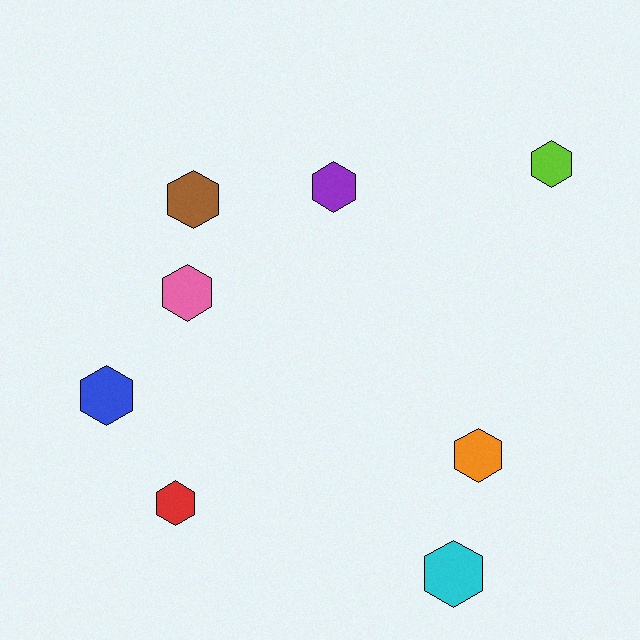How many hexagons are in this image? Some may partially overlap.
There are 8 hexagons.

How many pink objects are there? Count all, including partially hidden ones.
There is 1 pink object.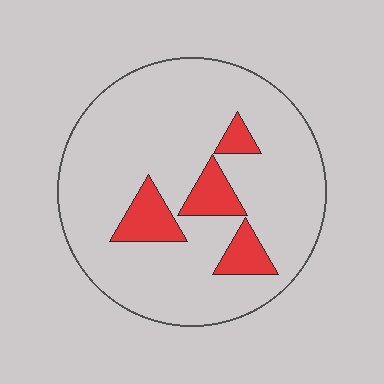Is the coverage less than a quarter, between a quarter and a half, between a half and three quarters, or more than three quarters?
Less than a quarter.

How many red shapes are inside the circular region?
4.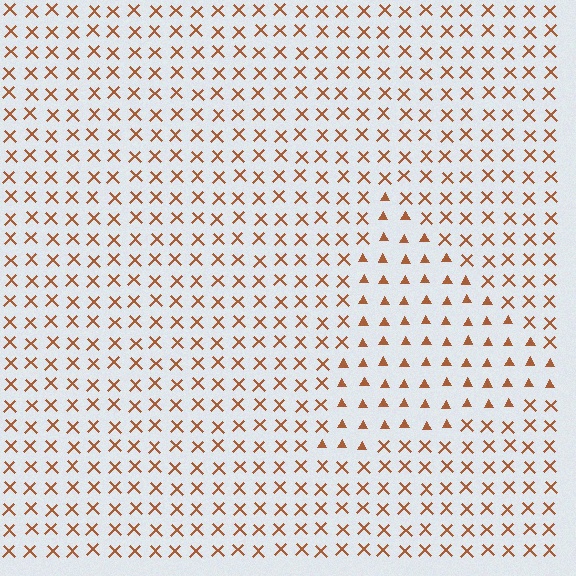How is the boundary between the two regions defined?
The boundary is defined by a change in element shape: triangles inside vs. X marks outside. All elements share the same color and spacing.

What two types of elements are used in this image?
The image uses triangles inside the triangle region and X marks outside it.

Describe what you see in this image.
The image is filled with small brown elements arranged in a uniform grid. A triangle-shaped region contains triangles, while the surrounding area contains X marks. The boundary is defined purely by the change in element shape.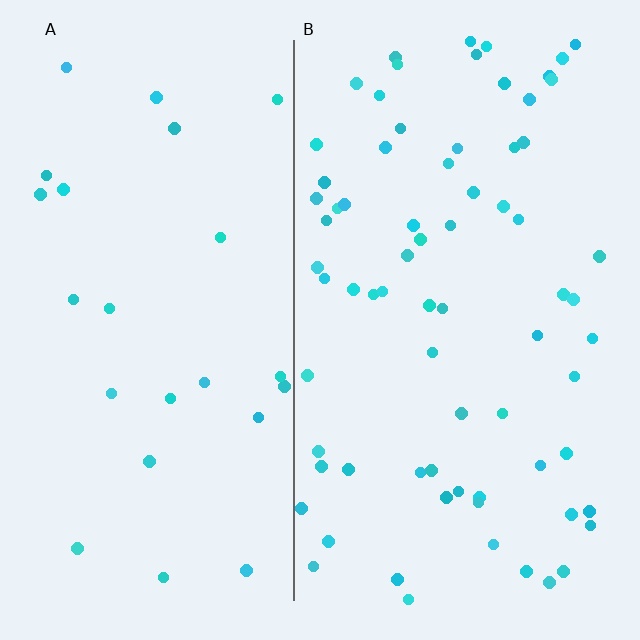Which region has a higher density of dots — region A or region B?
B (the right).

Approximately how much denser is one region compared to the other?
Approximately 3.0× — region B over region A.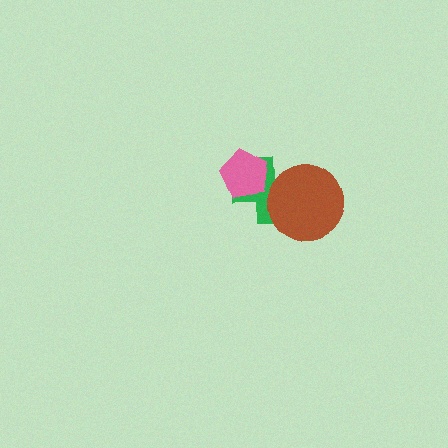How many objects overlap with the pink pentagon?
1 object overlaps with the pink pentagon.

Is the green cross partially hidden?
Yes, it is partially covered by another shape.